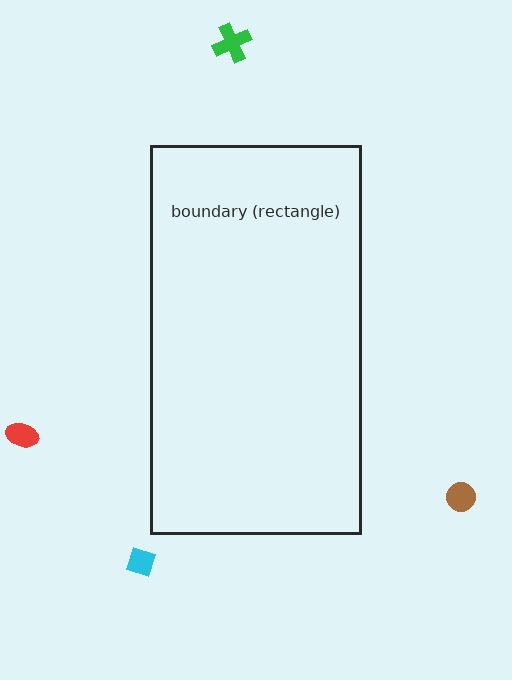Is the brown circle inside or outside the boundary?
Outside.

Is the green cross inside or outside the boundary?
Outside.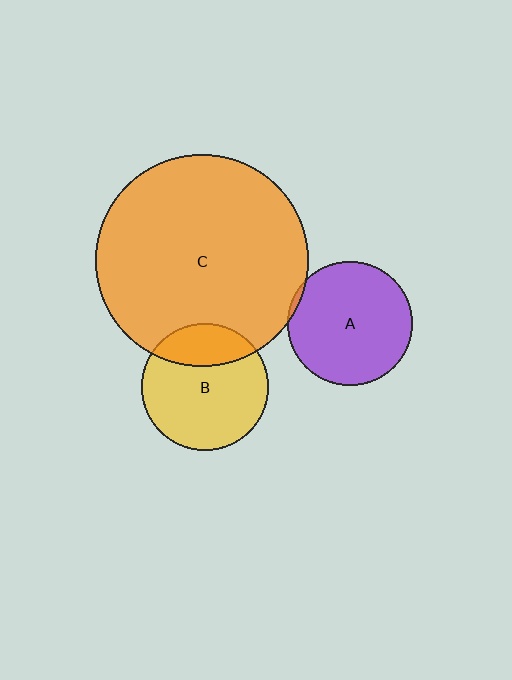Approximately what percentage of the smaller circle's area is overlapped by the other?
Approximately 5%.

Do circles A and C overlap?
Yes.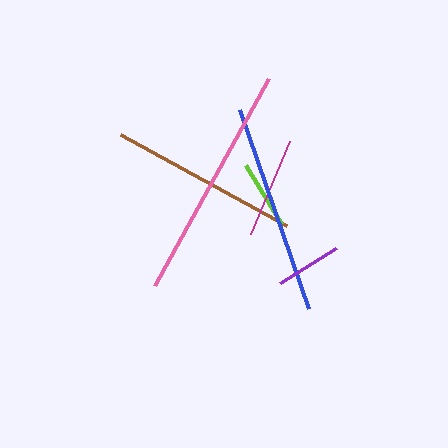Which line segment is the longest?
The pink line is the longest at approximately 237 pixels.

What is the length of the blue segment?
The blue segment is approximately 211 pixels long.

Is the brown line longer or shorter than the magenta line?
The brown line is longer than the magenta line.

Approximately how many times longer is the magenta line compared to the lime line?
The magenta line is approximately 1.5 times the length of the lime line.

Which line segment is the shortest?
The purple line is the shortest at approximately 65 pixels.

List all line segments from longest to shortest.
From longest to shortest: pink, blue, brown, magenta, lime, purple.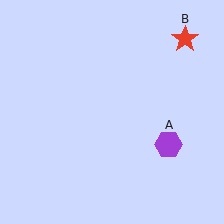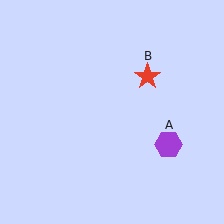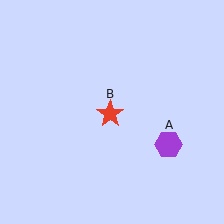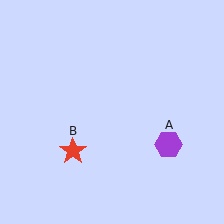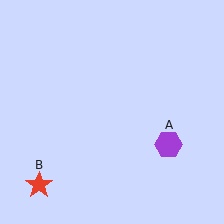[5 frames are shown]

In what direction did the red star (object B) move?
The red star (object B) moved down and to the left.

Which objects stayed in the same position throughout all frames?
Purple hexagon (object A) remained stationary.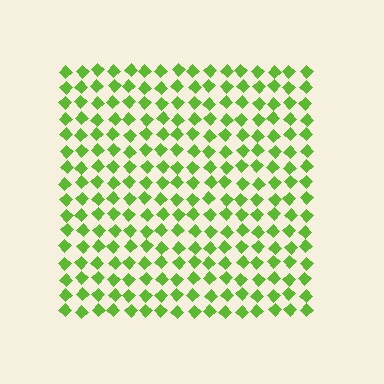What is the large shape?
The large shape is a square.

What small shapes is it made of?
It is made of small diamonds.